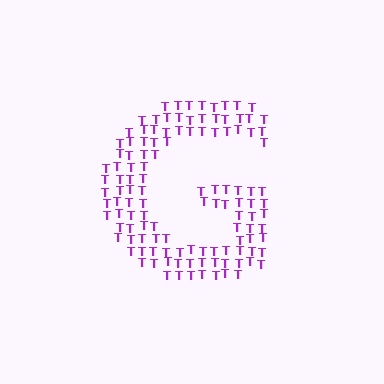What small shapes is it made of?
It is made of small letter T's.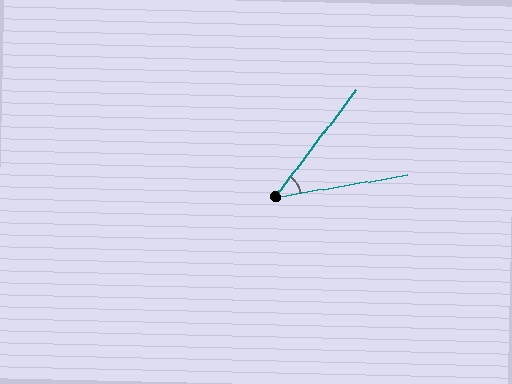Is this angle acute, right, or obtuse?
It is acute.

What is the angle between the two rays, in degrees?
Approximately 43 degrees.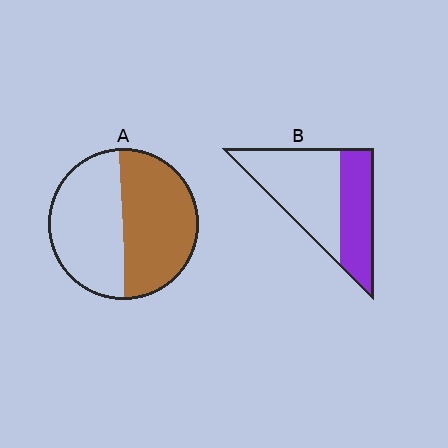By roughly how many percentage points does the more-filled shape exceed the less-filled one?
By roughly 10 percentage points (A over B).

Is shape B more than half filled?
No.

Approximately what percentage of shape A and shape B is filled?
A is approximately 50% and B is approximately 40%.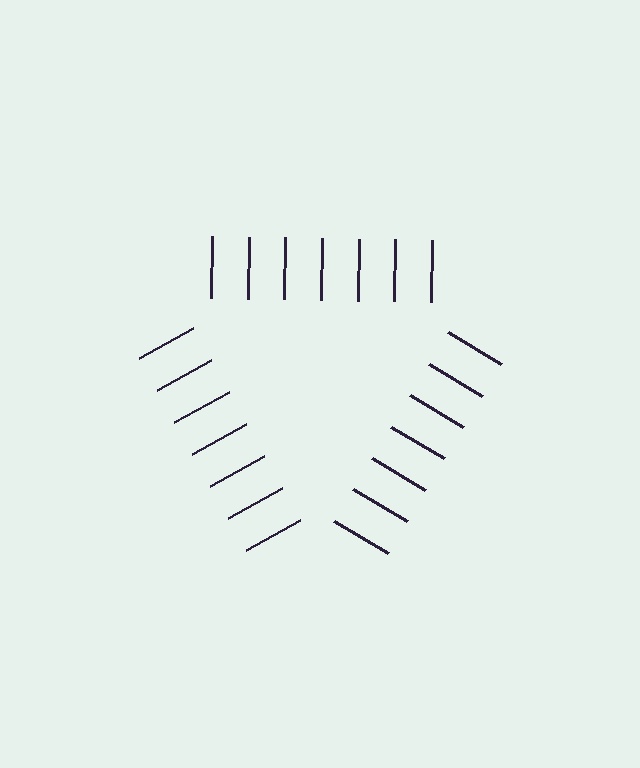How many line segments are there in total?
21 — 7 along each of the 3 edges.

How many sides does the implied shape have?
3 sides — the line-ends trace a triangle.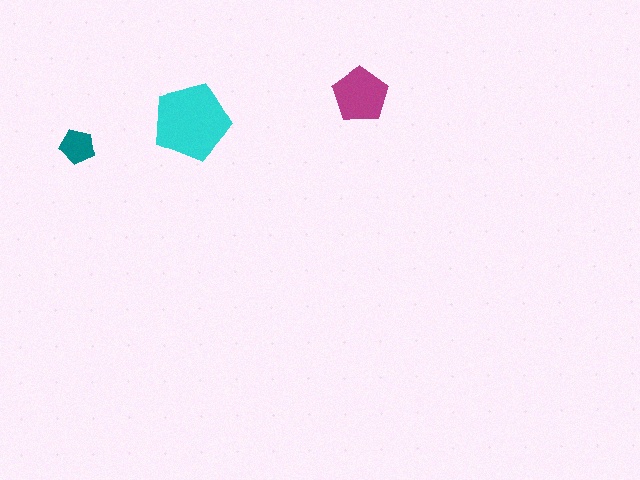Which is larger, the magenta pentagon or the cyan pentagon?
The cyan one.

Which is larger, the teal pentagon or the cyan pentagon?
The cyan one.